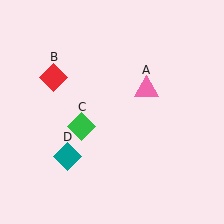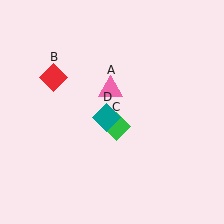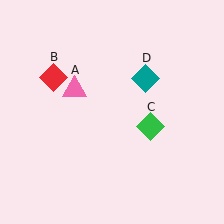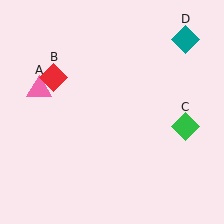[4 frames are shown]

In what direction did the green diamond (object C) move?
The green diamond (object C) moved right.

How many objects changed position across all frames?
3 objects changed position: pink triangle (object A), green diamond (object C), teal diamond (object D).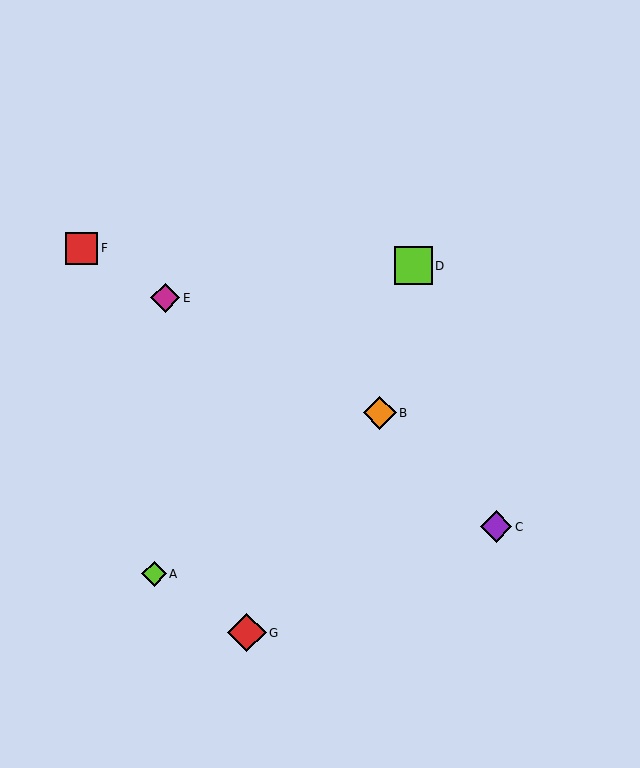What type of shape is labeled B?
Shape B is an orange diamond.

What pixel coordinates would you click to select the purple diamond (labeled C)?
Click at (496, 527) to select the purple diamond C.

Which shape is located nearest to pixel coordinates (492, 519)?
The purple diamond (labeled C) at (496, 527) is nearest to that location.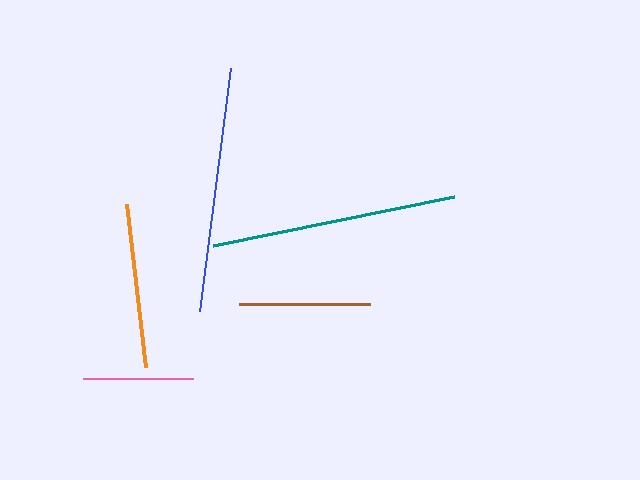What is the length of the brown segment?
The brown segment is approximately 131 pixels long.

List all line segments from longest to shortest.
From longest to shortest: teal, blue, orange, brown, pink.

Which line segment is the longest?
The teal line is the longest at approximately 246 pixels.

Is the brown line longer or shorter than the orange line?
The orange line is longer than the brown line.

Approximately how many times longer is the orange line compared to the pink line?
The orange line is approximately 1.5 times the length of the pink line.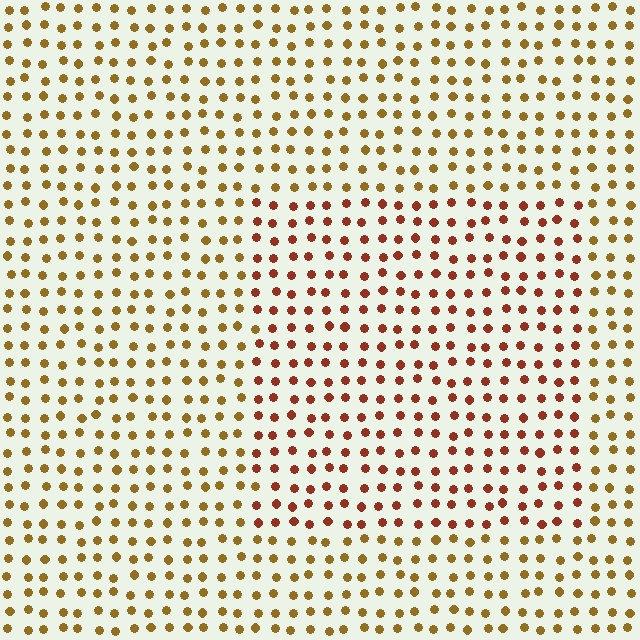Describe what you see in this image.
The image is filled with small brown elements in a uniform arrangement. A rectangle-shaped region is visible where the elements are tinted to a slightly different hue, forming a subtle color boundary.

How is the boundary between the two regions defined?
The boundary is defined purely by a slight shift in hue (about 33 degrees). Spacing, size, and orientation are identical on both sides.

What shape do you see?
I see a rectangle.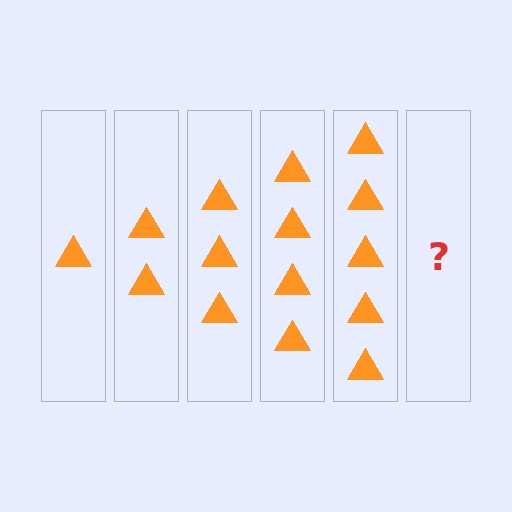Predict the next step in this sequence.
The next step is 6 triangles.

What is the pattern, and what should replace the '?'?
The pattern is that each step adds one more triangle. The '?' should be 6 triangles.